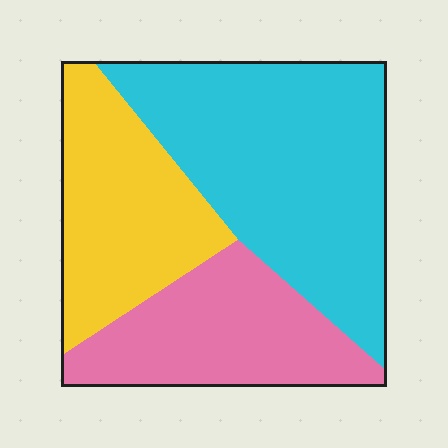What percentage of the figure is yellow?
Yellow takes up about one quarter (1/4) of the figure.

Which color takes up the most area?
Cyan, at roughly 45%.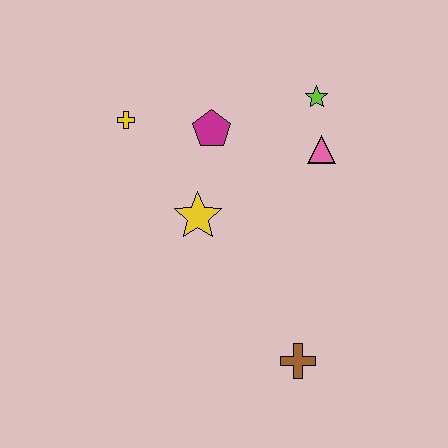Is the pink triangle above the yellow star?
Yes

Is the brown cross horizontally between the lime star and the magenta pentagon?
Yes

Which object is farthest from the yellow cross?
The brown cross is farthest from the yellow cross.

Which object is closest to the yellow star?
The magenta pentagon is closest to the yellow star.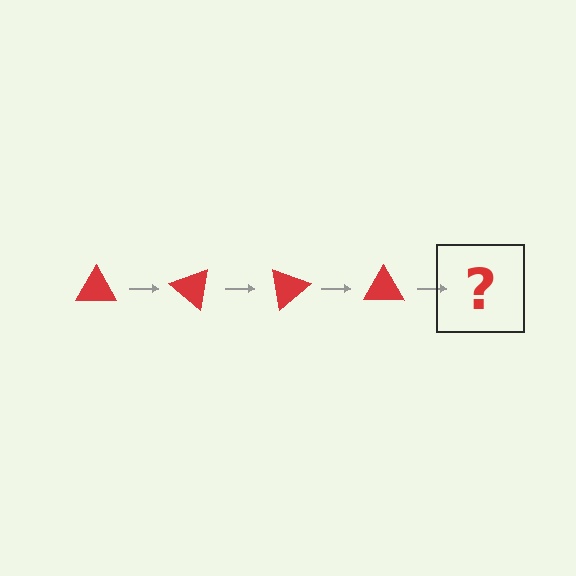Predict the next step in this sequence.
The next step is a red triangle rotated 160 degrees.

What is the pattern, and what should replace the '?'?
The pattern is that the triangle rotates 40 degrees each step. The '?' should be a red triangle rotated 160 degrees.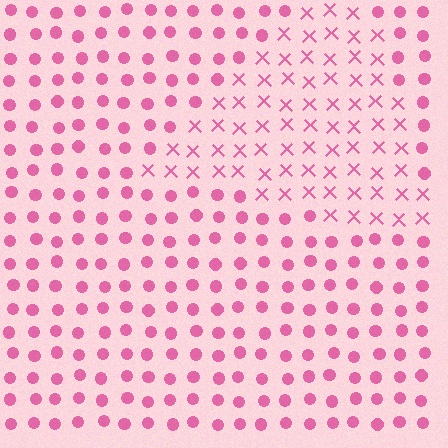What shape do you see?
I see a triangle.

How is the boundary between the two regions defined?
The boundary is defined by a change in element shape: X marks inside vs. circles outside. All elements share the same color and spacing.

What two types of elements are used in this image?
The image uses X marks inside the triangle region and circles outside it.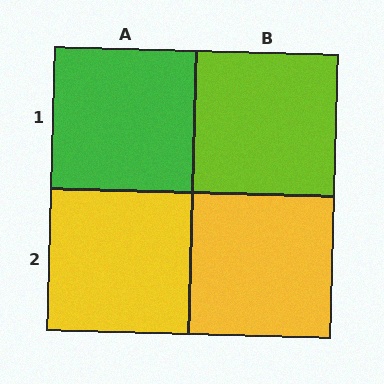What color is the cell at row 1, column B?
Lime.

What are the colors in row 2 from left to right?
Yellow, yellow.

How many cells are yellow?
2 cells are yellow.